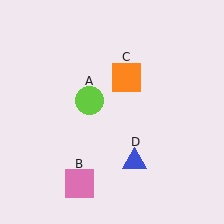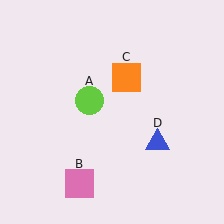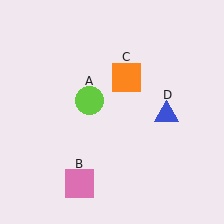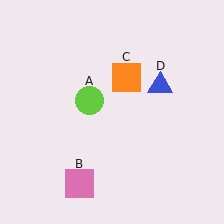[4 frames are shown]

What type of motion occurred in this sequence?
The blue triangle (object D) rotated counterclockwise around the center of the scene.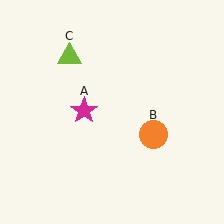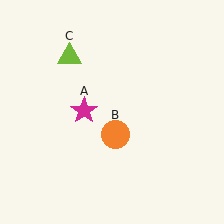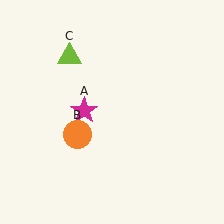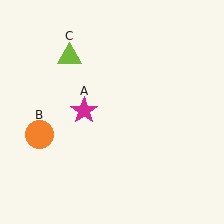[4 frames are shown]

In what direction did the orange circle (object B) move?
The orange circle (object B) moved left.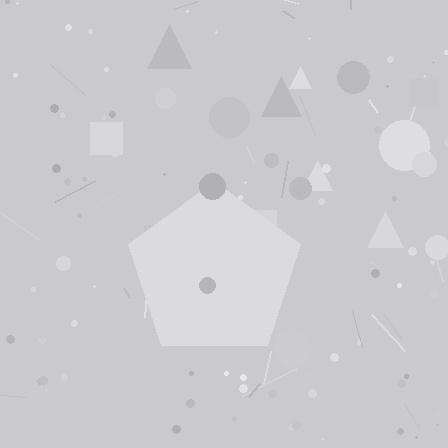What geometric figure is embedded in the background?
A pentagon is embedded in the background.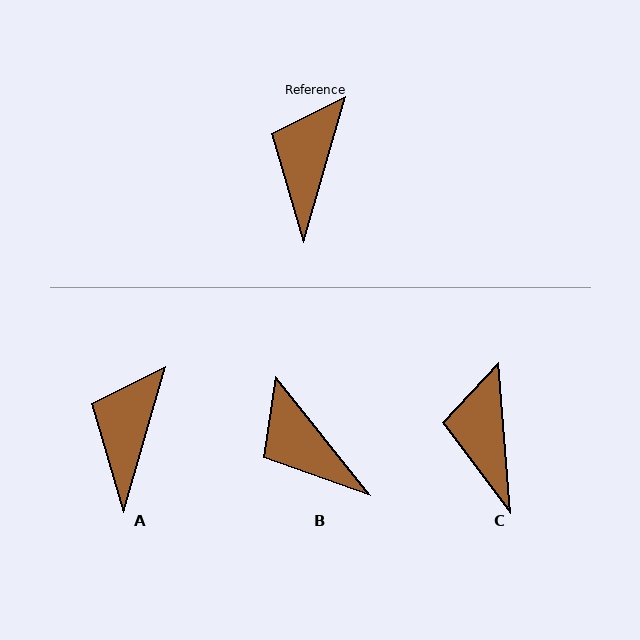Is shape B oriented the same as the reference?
No, it is off by about 54 degrees.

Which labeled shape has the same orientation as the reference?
A.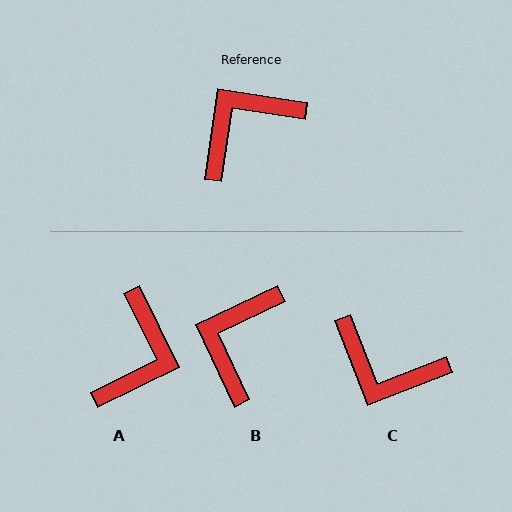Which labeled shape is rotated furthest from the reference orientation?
A, about 145 degrees away.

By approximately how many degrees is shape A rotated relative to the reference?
Approximately 145 degrees clockwise.